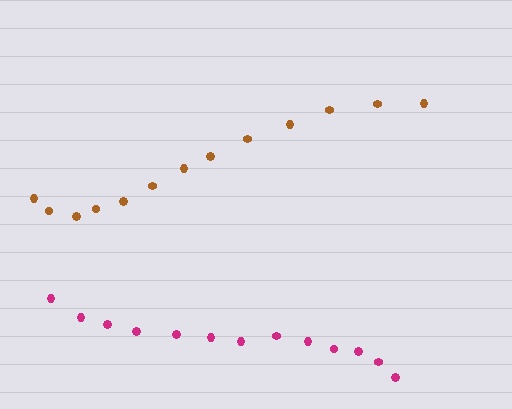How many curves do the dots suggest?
There are 2 distinct paths.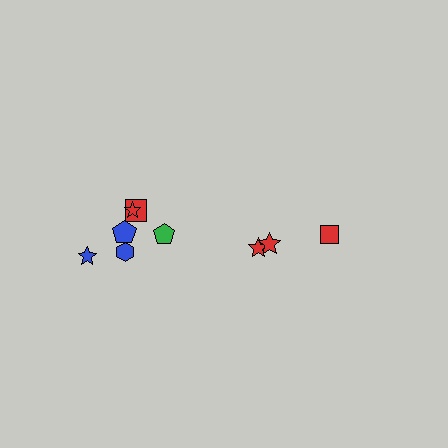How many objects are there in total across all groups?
There are 9 objects.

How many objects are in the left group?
There are 6 objects.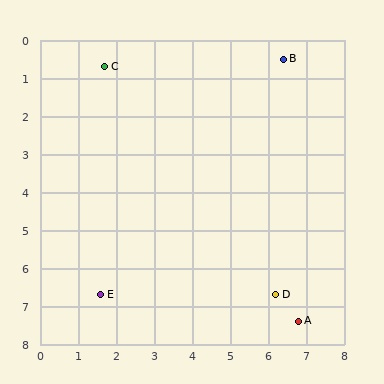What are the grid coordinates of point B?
Point B is at approximately (6.4, 0.5).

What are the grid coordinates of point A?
Point A is at approximately (6.8, 7.4).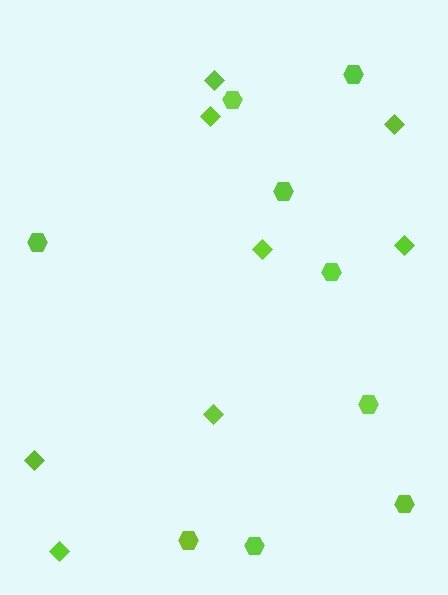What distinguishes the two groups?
There are 2 groups: one group of diamonds (8) and one group of hexagons (9).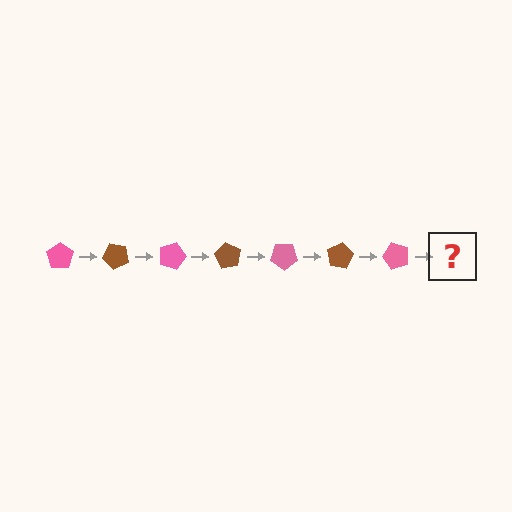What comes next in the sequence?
The next element should be a brown pentagon, rotated 315 degrees from the start.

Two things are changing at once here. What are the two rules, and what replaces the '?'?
The two rules are that it rotates 45 degrees each step and the color cycles through pink and brown. The '?' should be a brown pentagon, rotated 315 degrees from the start.